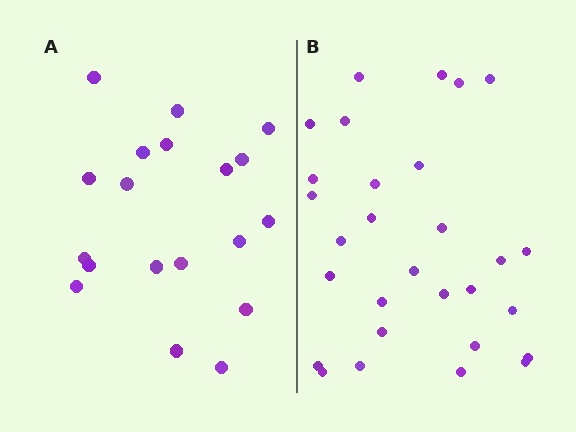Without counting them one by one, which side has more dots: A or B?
Region B (the right region) has more dots.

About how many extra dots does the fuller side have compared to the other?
Region B has roughly 10 or so more dots than region A.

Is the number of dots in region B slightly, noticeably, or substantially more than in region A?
Region B has substantially more. The ratio is roughly 1.5 to 1.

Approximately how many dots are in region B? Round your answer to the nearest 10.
About 30 dots. (The exact count is 29, which rounds to 30.)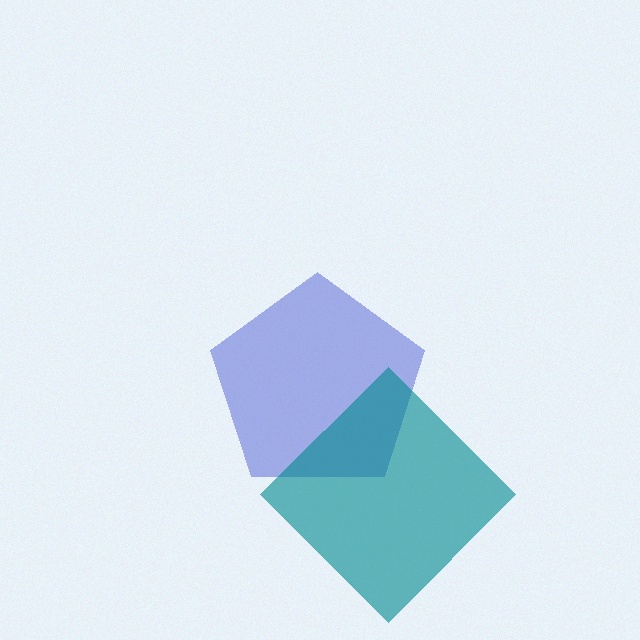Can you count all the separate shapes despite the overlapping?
Yes, there are 2 separate shapes.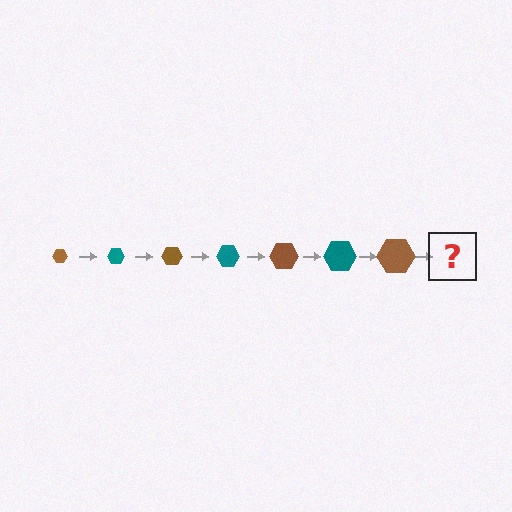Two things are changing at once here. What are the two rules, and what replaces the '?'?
The two rules are that the hexagon grows larger each step and the color cycles through brown and teal. The '?' should be a teal hexagon, larger than the previous one.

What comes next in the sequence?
The next element should be a teal hexagon, larger than the previous one.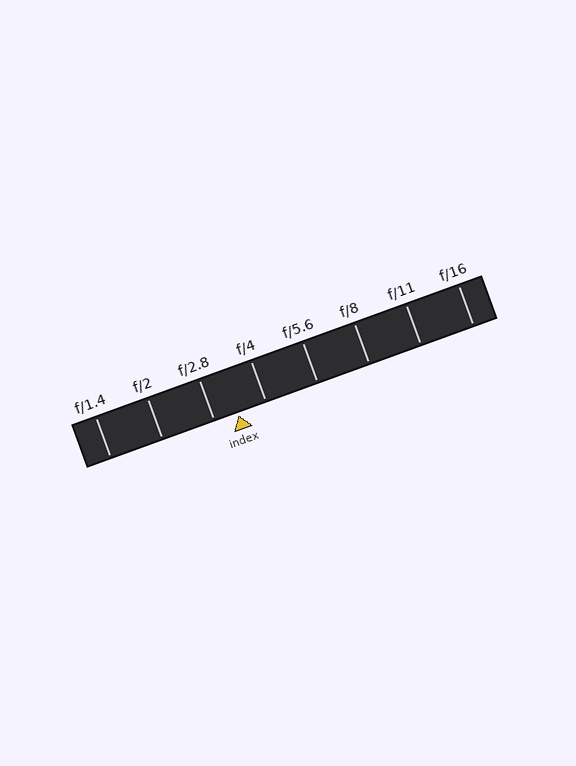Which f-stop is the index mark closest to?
The index mark is closest to f/2.8.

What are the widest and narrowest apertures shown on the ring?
The widest aperture shown is f/1.4 and the narrowest is f/16.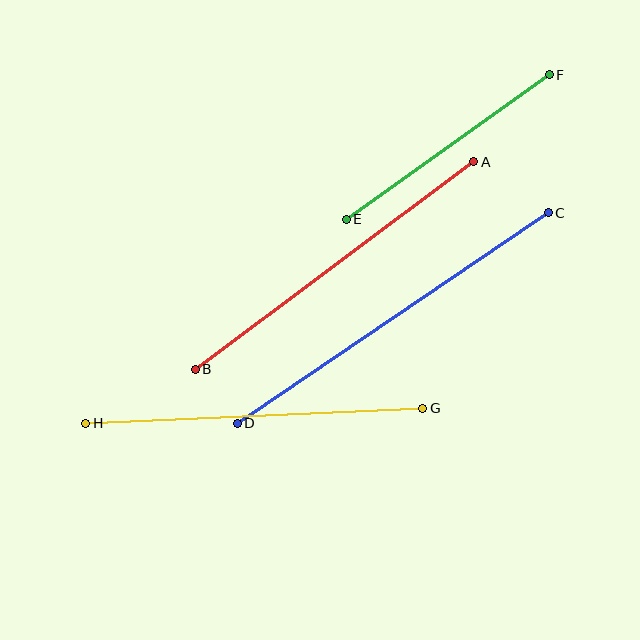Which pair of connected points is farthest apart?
Points C and D are farthest apart.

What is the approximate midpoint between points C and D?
The midpoint is at approximately (393, 318) pixels.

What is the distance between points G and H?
The distance is approximately 337 pixels.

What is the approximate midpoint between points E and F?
The midpoint is at approximately (448, 147) pixels.